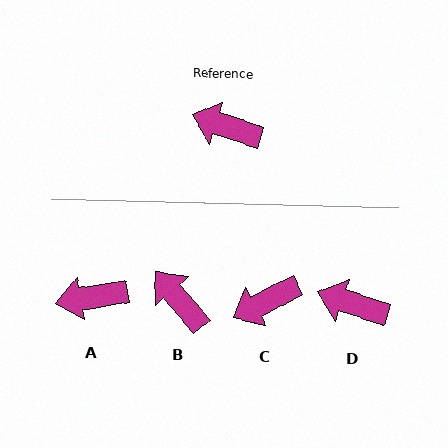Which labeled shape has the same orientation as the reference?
D.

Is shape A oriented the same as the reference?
No, it is off by about 27 degrees.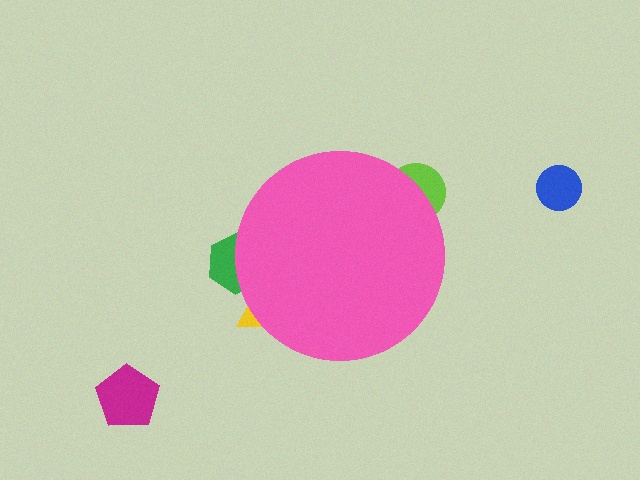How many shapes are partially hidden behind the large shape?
3 shapes are partially hidden.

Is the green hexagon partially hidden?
Yes, the green hexagon is partially hidden behind the pink circle.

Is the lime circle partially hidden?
Yes, the lime circle is partially hidden behind the pink circle.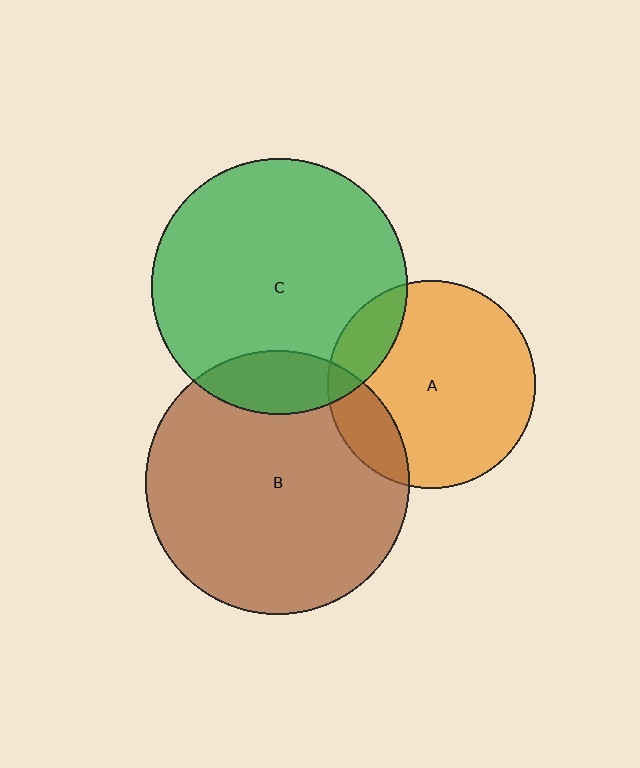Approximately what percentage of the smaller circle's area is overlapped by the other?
Approximately 15%.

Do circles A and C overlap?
Yes.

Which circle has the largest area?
Circle B (brown).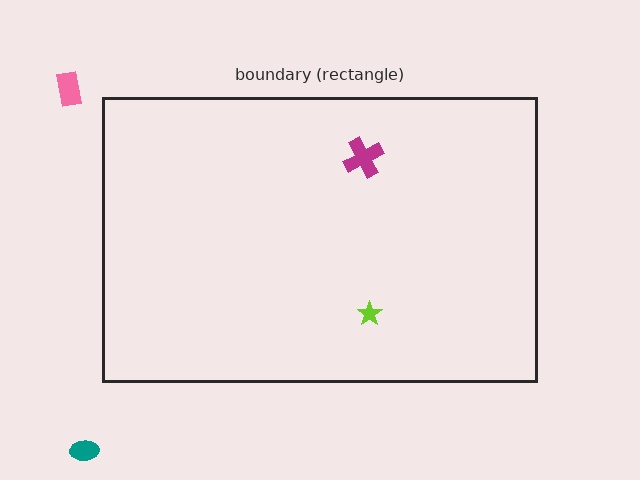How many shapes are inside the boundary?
2 inside, 2 outside.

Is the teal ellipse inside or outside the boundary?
Outside.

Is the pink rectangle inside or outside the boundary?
Outside.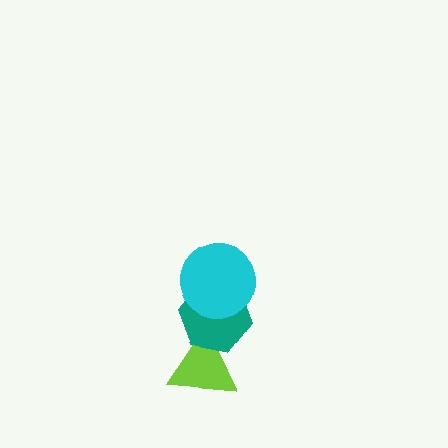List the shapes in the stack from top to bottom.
From top to bottom: the cyan circle, the teal hexagon, the lime triangle.